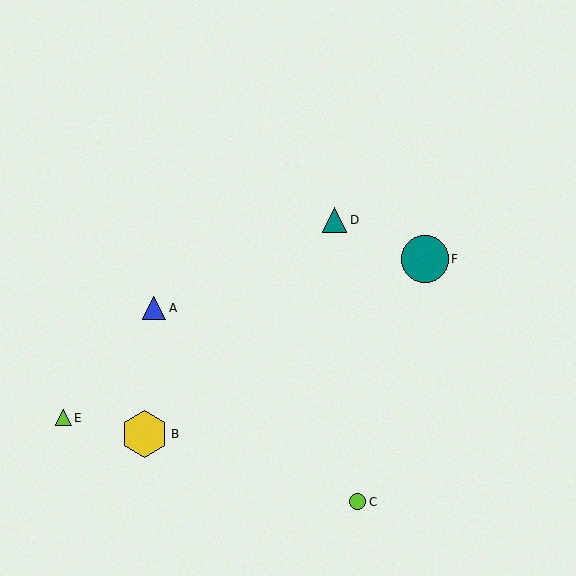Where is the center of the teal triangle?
The center of the teal triangle is at (334, 220).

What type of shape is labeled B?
Shape B is a yellow hexagon.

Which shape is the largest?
The teal circle (labeled F) is the largest.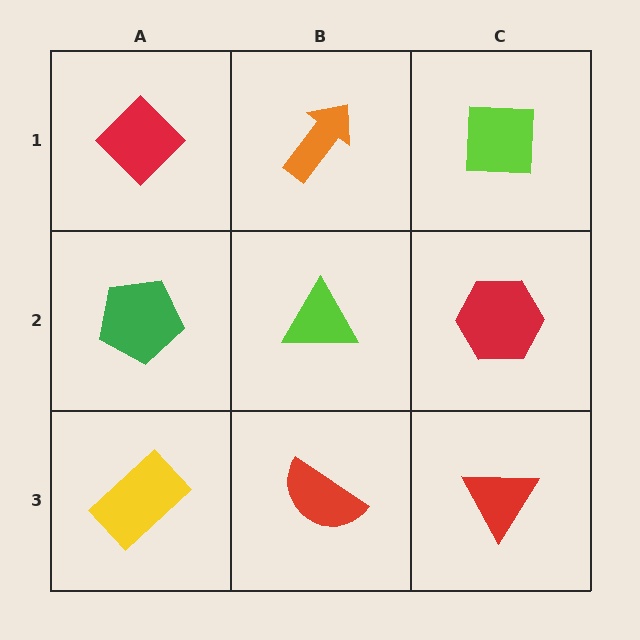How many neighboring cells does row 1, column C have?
2.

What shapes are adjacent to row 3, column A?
A green pentagon (row 2, column A), a red semicircle (row 3, column B).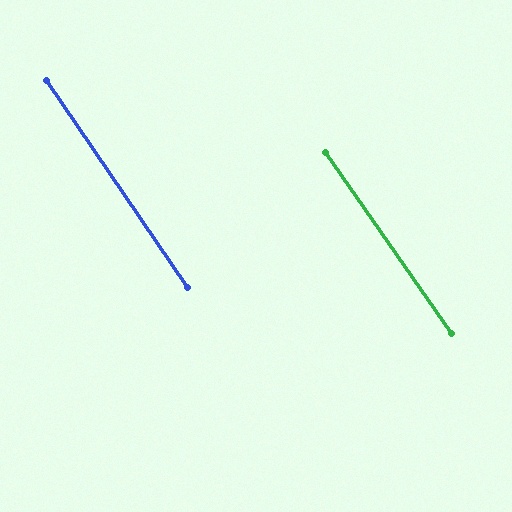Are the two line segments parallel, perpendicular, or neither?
Parallel — their directions differ by only 0.6°.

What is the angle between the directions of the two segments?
Approximately 1 degree.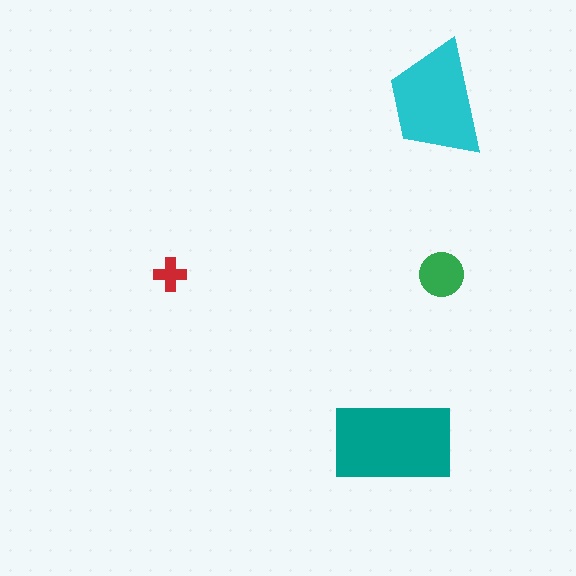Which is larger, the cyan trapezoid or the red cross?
The cyan trapezoid.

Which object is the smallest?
The red cross.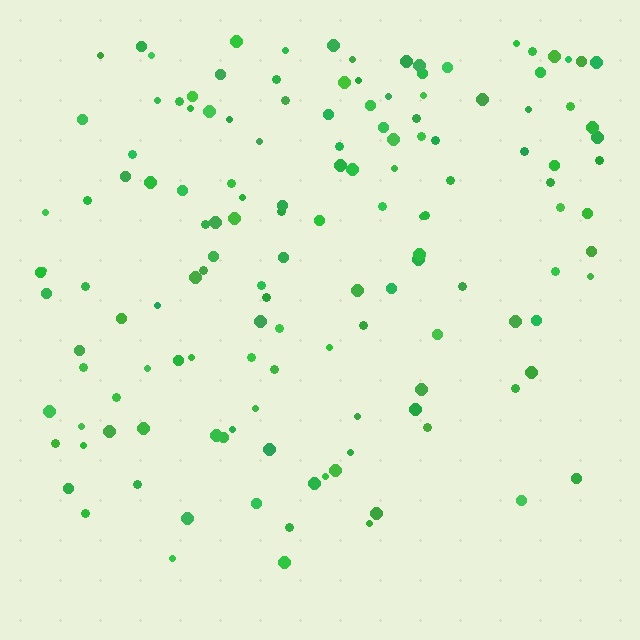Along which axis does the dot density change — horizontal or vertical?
Vertical.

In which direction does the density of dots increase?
From bottom to top, with the top side densest.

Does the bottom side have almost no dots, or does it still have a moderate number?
Still a moderate number, just noticeably fewer than the top.